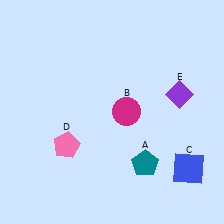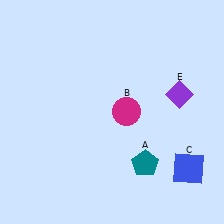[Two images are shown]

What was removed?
The pink pentagon (D) was removed in Image 2.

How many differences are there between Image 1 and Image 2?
There is 1 difference between the two images.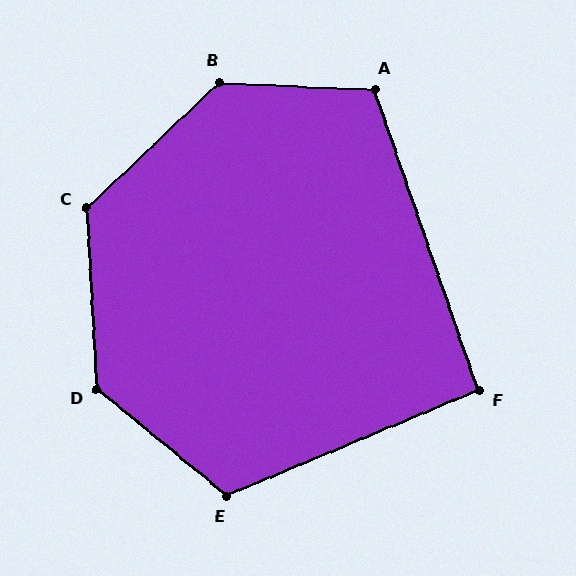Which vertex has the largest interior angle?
B, at approximately 134 degrees.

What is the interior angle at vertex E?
Approximately 118 degrees (obtuse).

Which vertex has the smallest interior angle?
F, at approximately 94 degrees.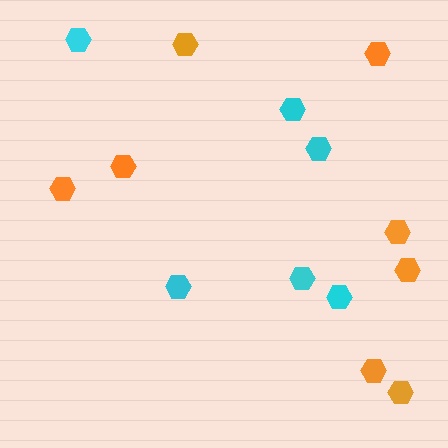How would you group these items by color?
There are 2 groups: one group of cyan hexagons (6) and one group of orange hexagons (8).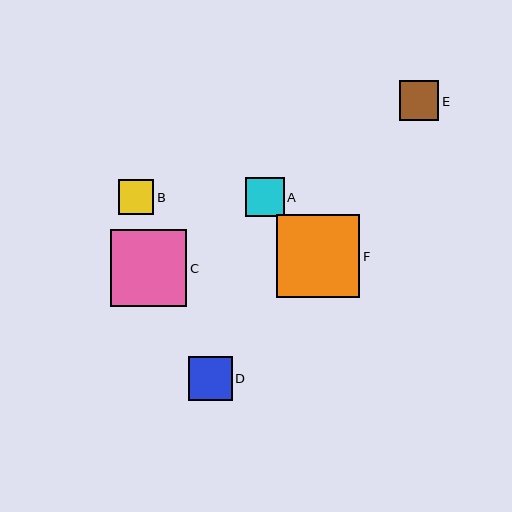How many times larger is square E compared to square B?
Square E is approximately 1.1 times the size of square B.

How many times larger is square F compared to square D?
Square F is approximately 1.9 times the size of square D.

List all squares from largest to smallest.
From largest to smallest: F, C, D, E, A, B.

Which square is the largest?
Square F is the largest with a size of approximately 83 pixels.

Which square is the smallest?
Square B is the smallest with a size of approximately 35 pixels.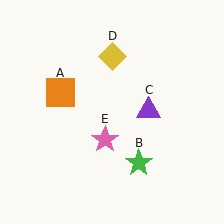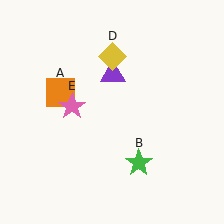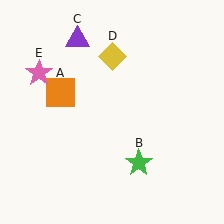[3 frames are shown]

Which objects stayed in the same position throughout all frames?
Orange square (object A) and green star (object B) and yellow diamond (object D) remained stationary.